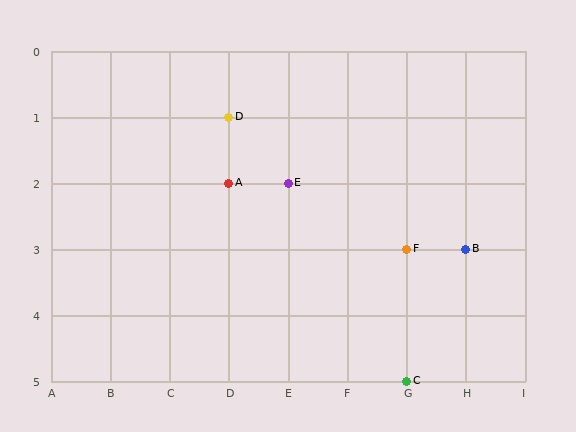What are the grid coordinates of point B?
Point B is at grid coordinates (H, 3).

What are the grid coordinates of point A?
Point A is at grid coordinates (D, 2).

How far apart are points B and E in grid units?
Points B and E are 3 columns and 1 row apart (about 3.2 grid units diagonally).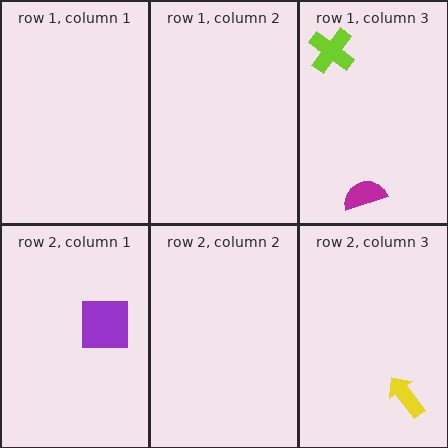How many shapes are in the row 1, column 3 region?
2.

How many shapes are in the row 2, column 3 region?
1.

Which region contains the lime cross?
The row 1, column 3 region.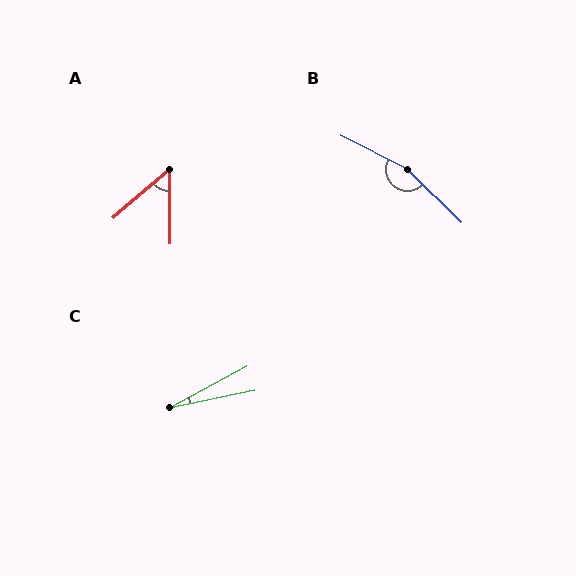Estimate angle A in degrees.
Approximately 50 degrees.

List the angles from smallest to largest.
C (17°), A (50°), B (163°).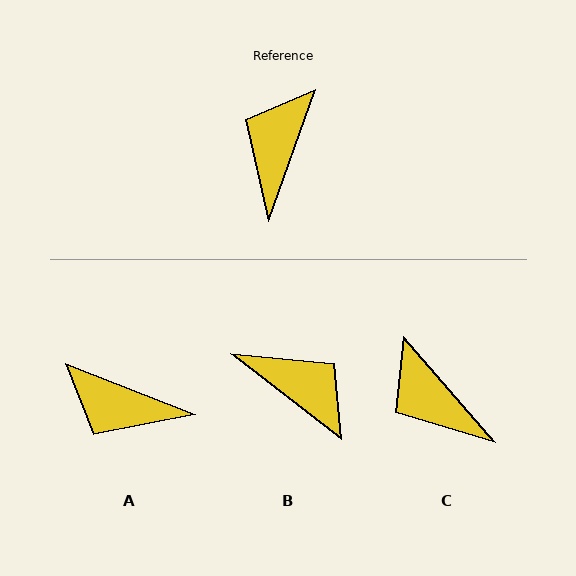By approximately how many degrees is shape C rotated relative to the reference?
Approximately 61 degrees counter-clockwise.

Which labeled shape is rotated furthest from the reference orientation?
B, about 108 degrees away.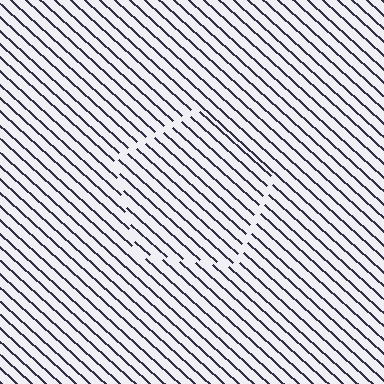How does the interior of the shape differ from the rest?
The interior of the shape contains the same grating, shifted by half a period — the contour is defined by the phase discontinuity where line-ends from the inner and outer gratings abut.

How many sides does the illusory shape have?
5 sides — the line-ends trace a pentagon.